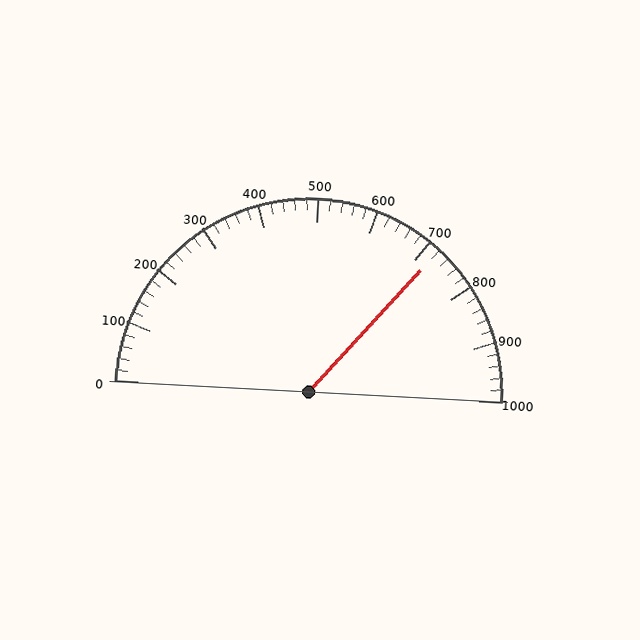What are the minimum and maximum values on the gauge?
The gauge ranges from 0 to 1000.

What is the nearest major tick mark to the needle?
The nearest major tick mark is 700.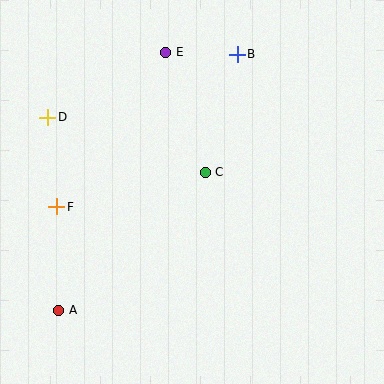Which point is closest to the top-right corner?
Point B is closest to the top-right corner.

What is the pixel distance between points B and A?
The distance between B and A is 312 pixels.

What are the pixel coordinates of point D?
Point D is at (48, 117).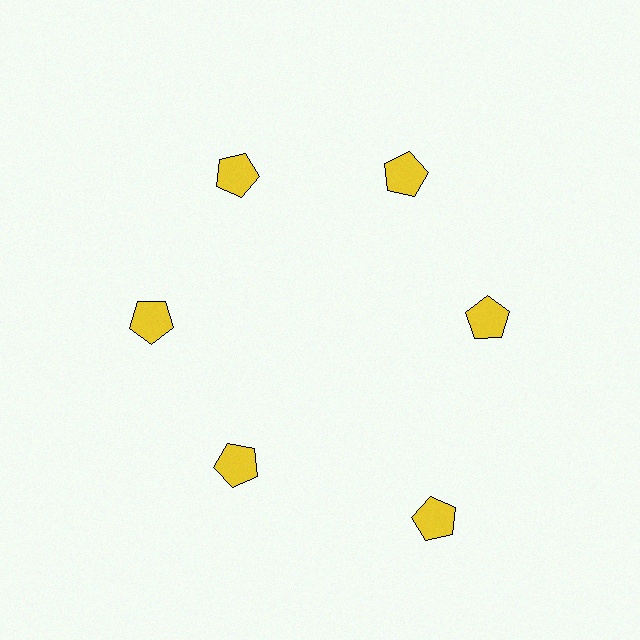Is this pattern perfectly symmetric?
No. The 6 yellow pentagons are arranged in a ring, but one element near the 5 o'clock position is pushed outward from the center, breaking the 6-fold rotational symmetry.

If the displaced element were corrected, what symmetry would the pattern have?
It would have 6-fold rotational symmetry — the pattern would map onto itself every 60 degrees.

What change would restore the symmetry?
The symmetry would be restored by moving it inward, back onto the ring so that all 6 pentagons sit at equal angles and equal distance from the center.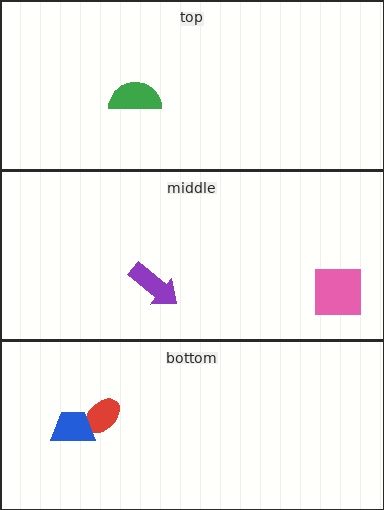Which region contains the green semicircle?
The top region.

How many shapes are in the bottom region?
2.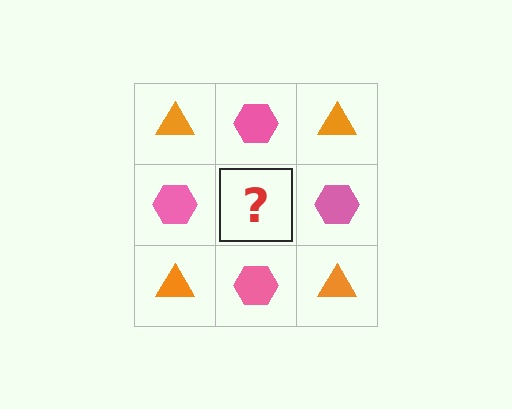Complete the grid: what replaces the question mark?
The question mark should be replaced with an orange triangle.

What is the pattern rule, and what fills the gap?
The rule is that it alternates orange triangle and pink hexagon in a checkerboard pattern. The gap should be filled with an orange triangle.